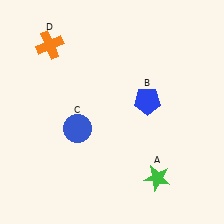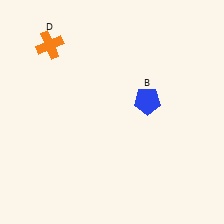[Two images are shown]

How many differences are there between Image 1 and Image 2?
There are 2 differences between the two images.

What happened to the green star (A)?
The green star (A) was removed in Image 2. It was in the bottom-right area of Image 1.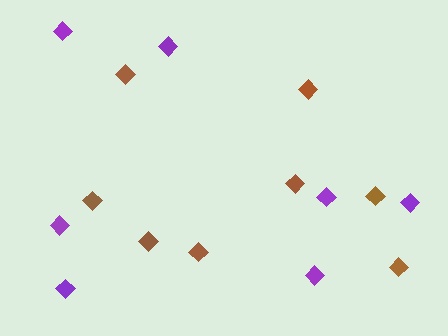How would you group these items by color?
There are 2 groups: one group of purple diamonds (7) and one group of brown diamonds (8).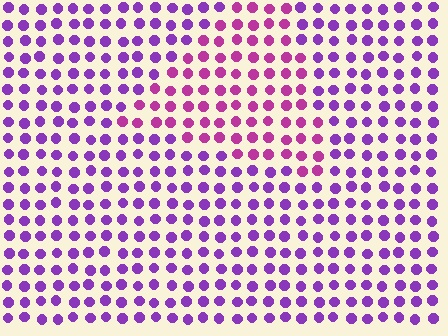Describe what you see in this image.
The image is filled with small purple elements in a uniform arrangement. A triangle-shaped region is visible where the elements are tinted to a slightly different hue, forming a subtle color boundary.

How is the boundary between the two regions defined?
The boundary is defined purely by a slight shift in hue (about 35 degrees). Spacing, size, and orientation are identical on both sides.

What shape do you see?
I see a triangle.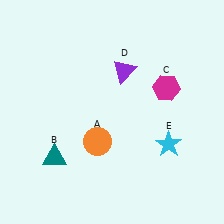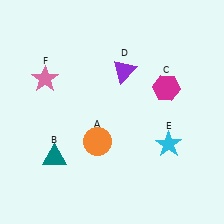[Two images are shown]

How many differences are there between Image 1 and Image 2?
There is 1 difference between the two images.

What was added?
A pink star (F) was added in Image 2.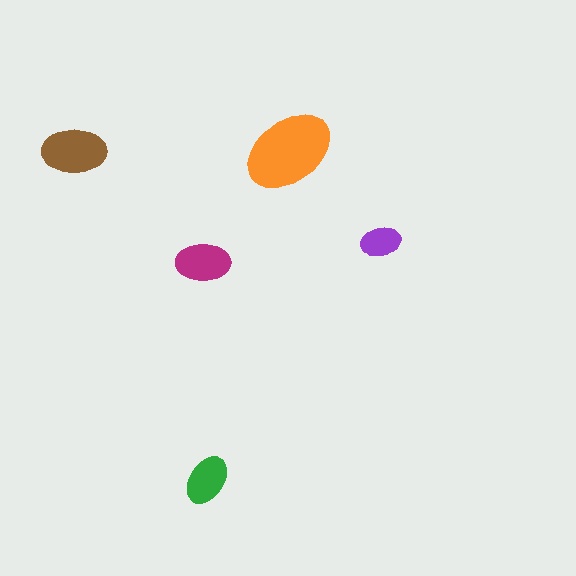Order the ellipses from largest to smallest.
the orange one, the brown one, the magenta one, the green one, the purple one.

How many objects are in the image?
There are 5 objects in the image.